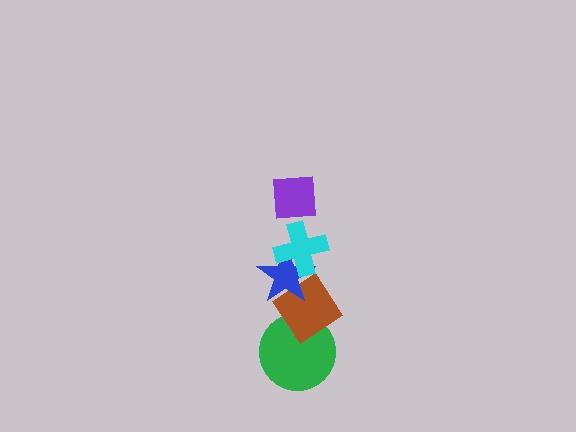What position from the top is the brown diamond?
The brown diamond is 4th from the top.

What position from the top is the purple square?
The purple square is 1st from the top.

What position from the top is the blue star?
The blue star is 3rd from the top.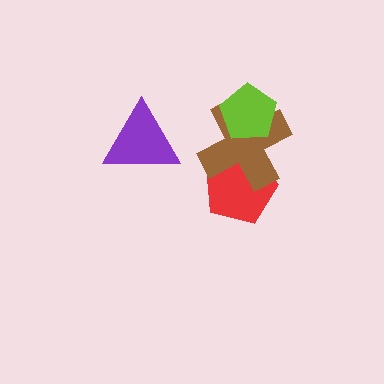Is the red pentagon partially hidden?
Yes, it is partially covered by another shape.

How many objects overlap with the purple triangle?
0 objects overlap with the purple triangle.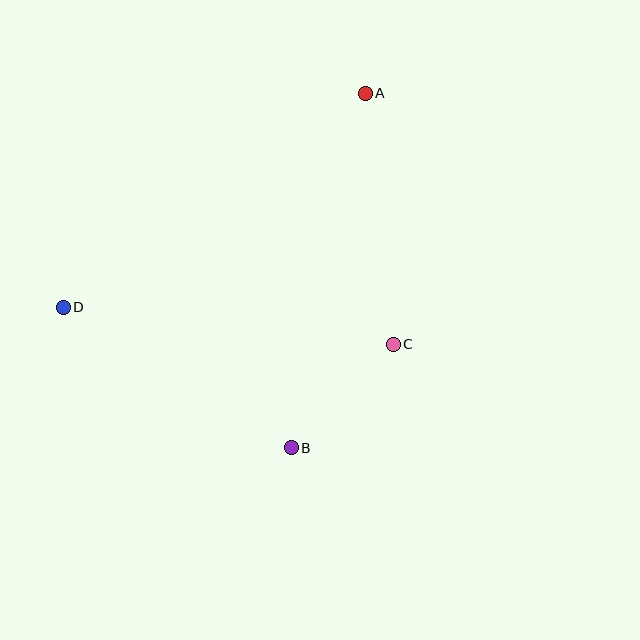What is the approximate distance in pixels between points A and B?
The distance between A and B is approximately 362 pixels.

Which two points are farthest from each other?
Points A and D are farthest from each other.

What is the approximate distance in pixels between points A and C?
The distance between A and C is approximately 253 pixels.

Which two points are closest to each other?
Points B and C are closest to each other.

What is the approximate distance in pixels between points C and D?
The distance between C and D is approximately 332 pixels.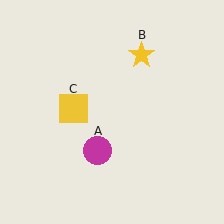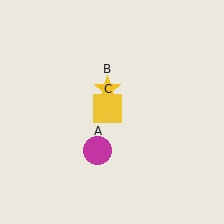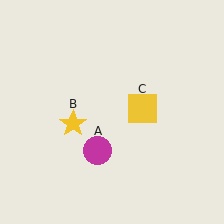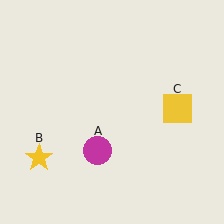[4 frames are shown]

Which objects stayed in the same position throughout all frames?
Magenta circle (object A) remained stationary.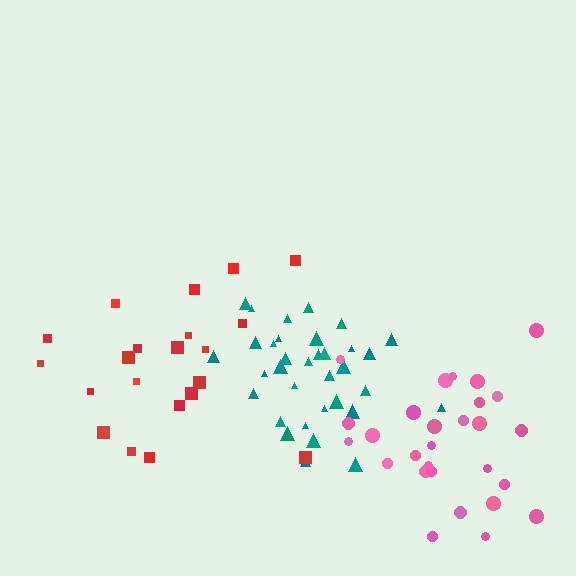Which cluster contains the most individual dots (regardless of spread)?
Teal (35).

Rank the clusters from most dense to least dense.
teal, pink, red.